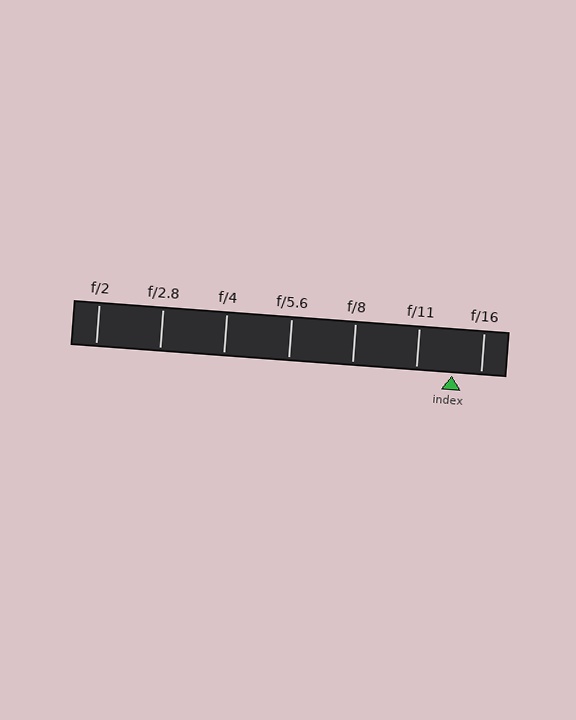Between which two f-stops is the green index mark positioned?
The index mark is between f/11 and f/16.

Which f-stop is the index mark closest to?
The index mark is closest to f/16.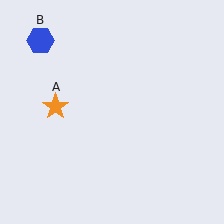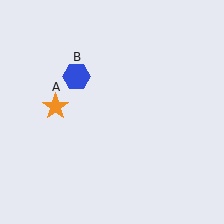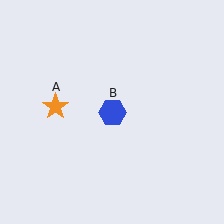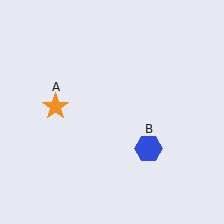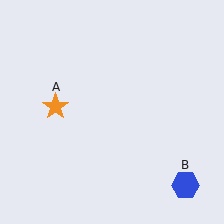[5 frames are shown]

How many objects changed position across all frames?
1 object changed position: blue hexagon (object B).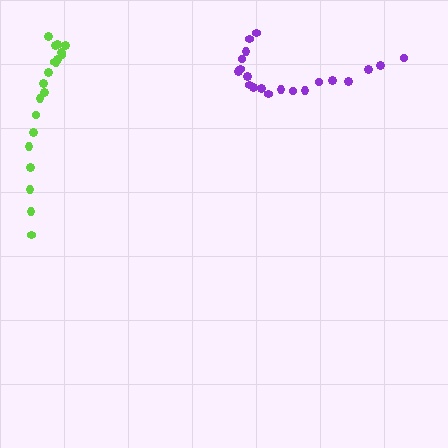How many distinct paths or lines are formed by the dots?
There are 2 distinct paths.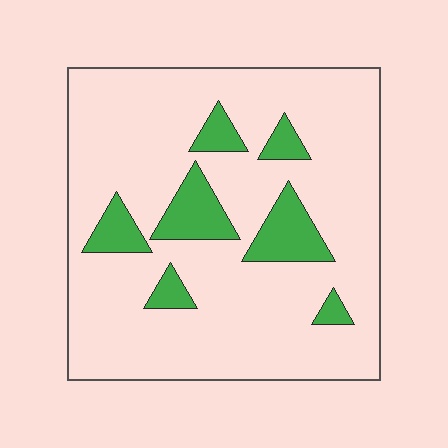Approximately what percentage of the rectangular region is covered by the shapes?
Approximately 15%.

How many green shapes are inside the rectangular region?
7.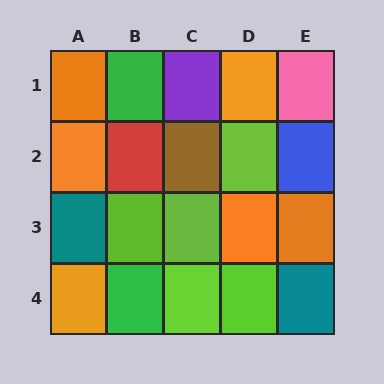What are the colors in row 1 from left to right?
Orange, green, purple, orange, pink.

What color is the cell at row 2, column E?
Blue.